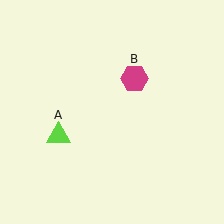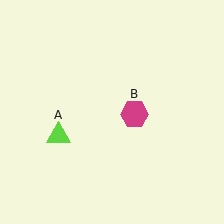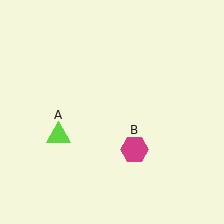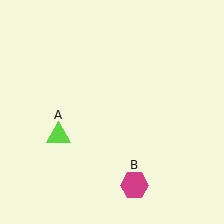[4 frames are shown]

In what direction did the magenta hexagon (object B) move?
The magenta hexagon (object B) moved down.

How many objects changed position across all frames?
1 object changed position: magenta hexagon (object B).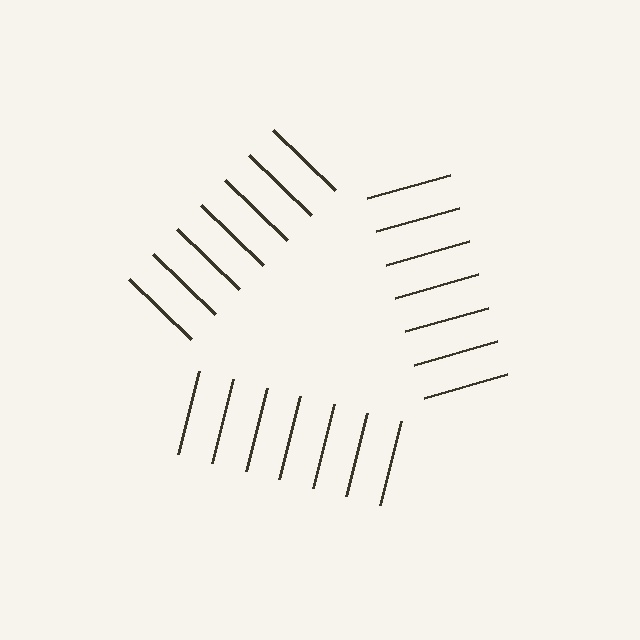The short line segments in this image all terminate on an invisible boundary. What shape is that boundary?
An illusory triangle — the line segments terminate on its edges but no continuous stroke is drawn.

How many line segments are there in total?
21 — 7 along each of the 3 edges.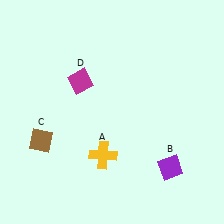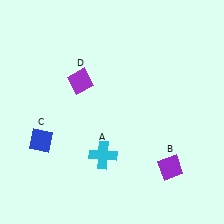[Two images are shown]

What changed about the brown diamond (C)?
In Image 1, C is brown. In Image 2, it changed to blue.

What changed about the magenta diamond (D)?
In Image 1, D is magenta. In Image 2, it changed to purple.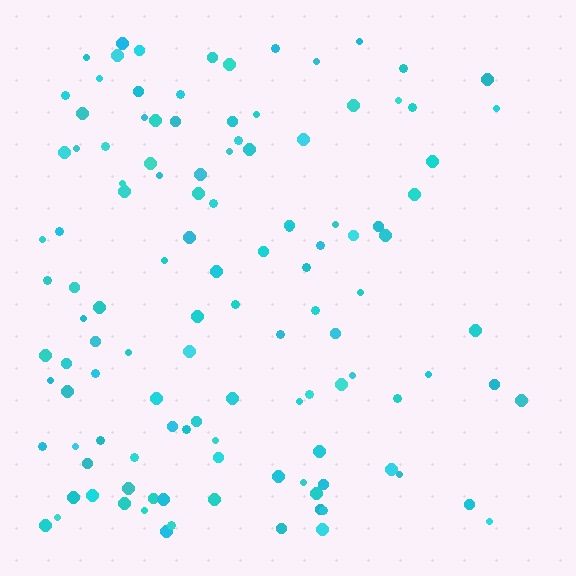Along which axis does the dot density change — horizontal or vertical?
Horizontal.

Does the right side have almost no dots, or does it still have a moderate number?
Still a moderate number, just noticeably fewer than the left.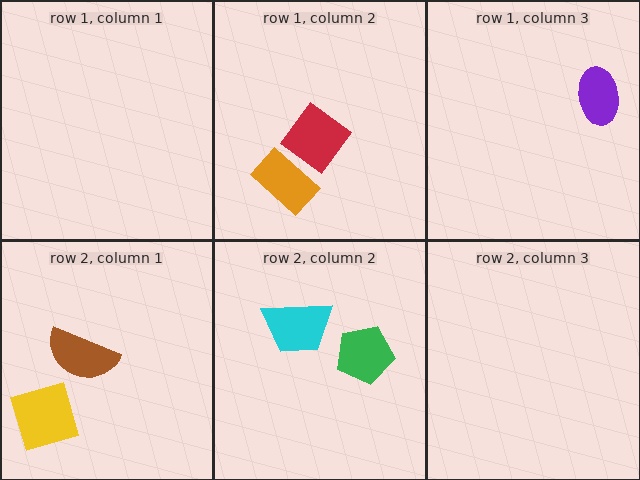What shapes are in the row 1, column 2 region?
The red diamond, the orange rectangle.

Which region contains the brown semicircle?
The row 2, column 1 region.